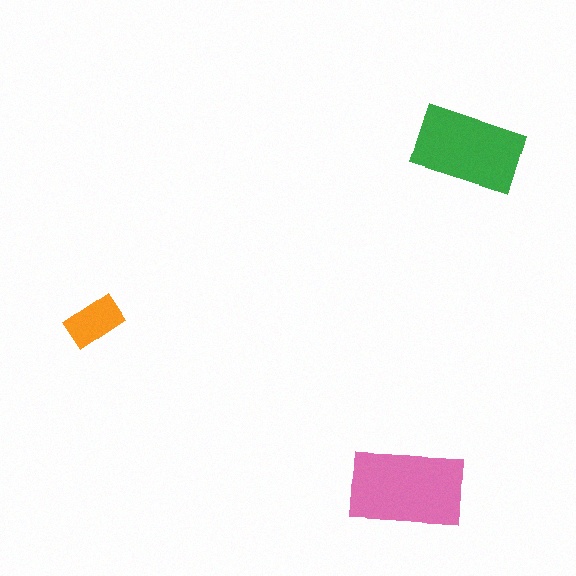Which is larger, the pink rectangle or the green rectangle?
The pink one.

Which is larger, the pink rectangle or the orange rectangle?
The pink one.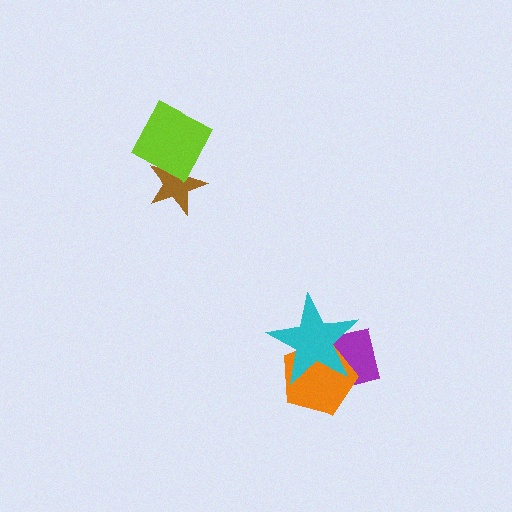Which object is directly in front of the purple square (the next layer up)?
The orange pentagon is directly in front of the purple square.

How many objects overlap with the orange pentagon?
2 objects overlap with the orange pentagon.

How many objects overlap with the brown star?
1 object overlaps with the brown star.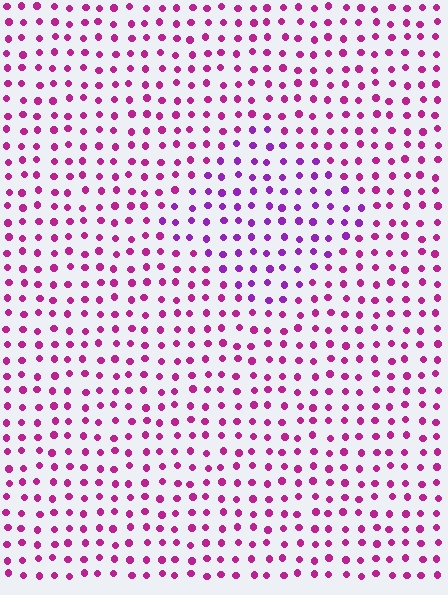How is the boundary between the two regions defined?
The boundary is defined purely by a slight shift in hue (about 32 degrees). Spacing, size, and orientation are identical on both sides.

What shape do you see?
I see a diamond.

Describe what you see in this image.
The image is filled with small magenta elements in a uniform arrangement. A diamond-shaped region is visible where the elements are tinted to a slightly different hue, forming a subtle color boundary.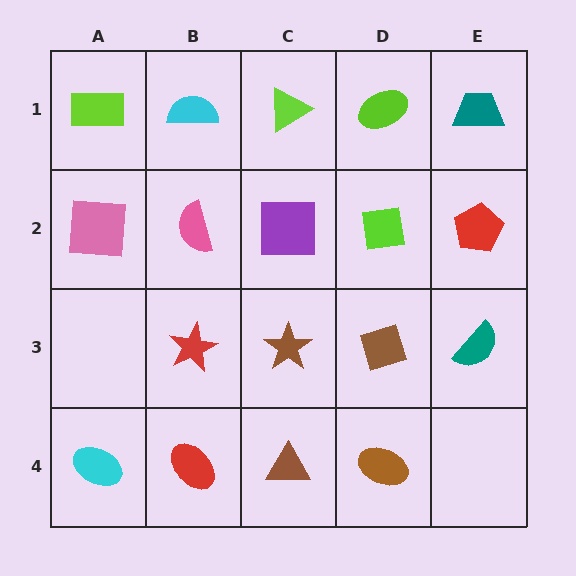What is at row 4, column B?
A red ellipse.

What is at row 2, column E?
A red pentagon.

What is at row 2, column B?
A pink semicircle.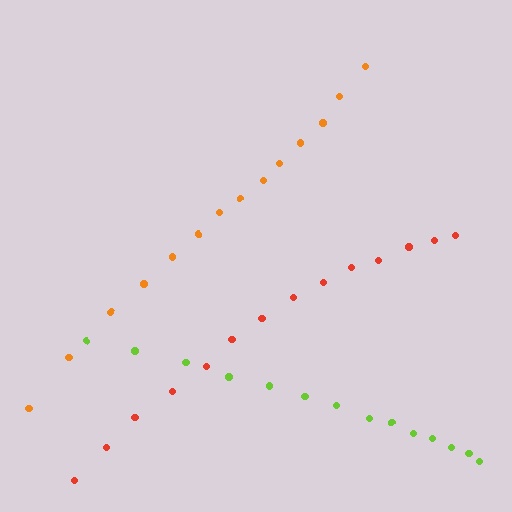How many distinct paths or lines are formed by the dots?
There are 3 distinct paths.